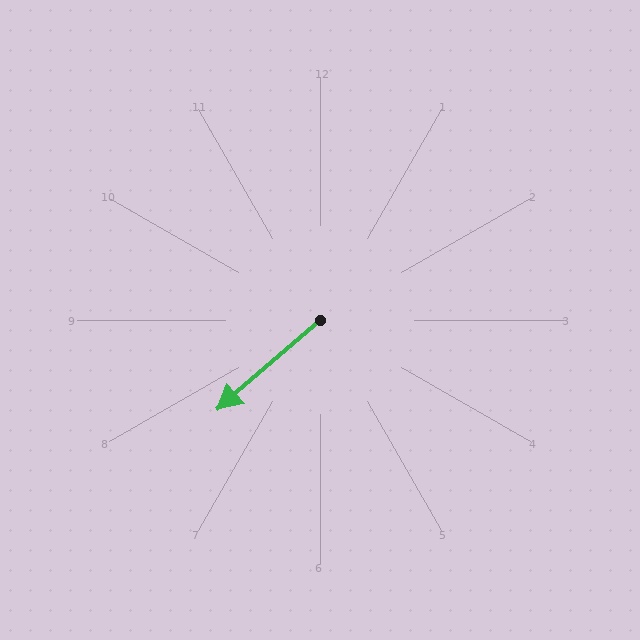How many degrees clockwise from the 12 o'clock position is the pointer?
Approximately 229 degrees.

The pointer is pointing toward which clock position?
Roughly 8 o'clock.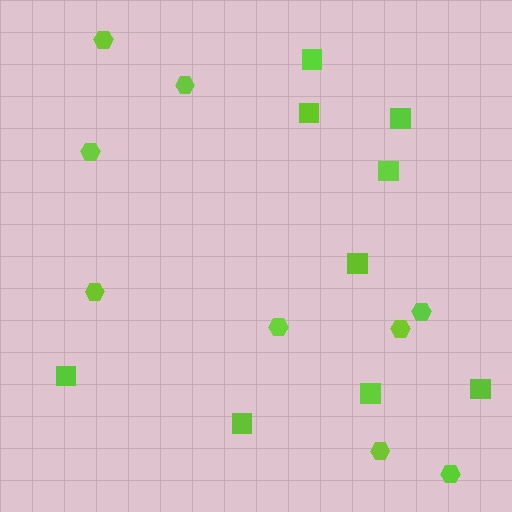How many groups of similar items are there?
There are 2 groups: one group of hexagons (9) and one group of squares (9).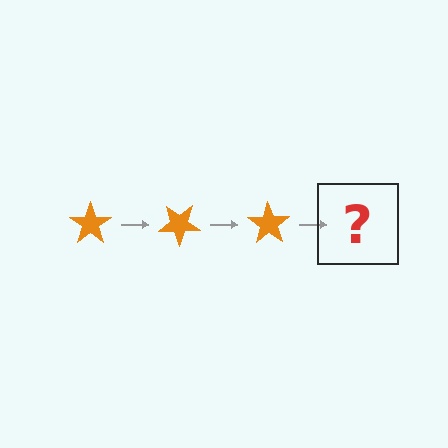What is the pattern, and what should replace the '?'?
The pattern is that the star rotates 35 degrees each step. The '?' should be an orange star rotated 105 degrees.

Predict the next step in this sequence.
The next step is an orange star rotated 105 degrees.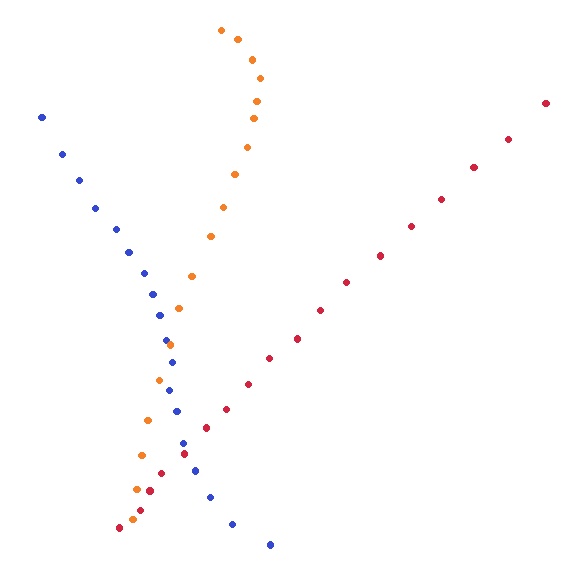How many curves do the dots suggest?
There are 3 distinct paths.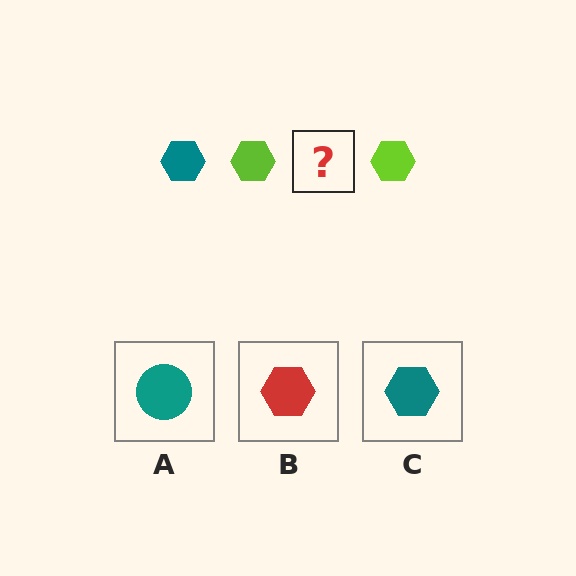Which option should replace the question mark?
Option C.